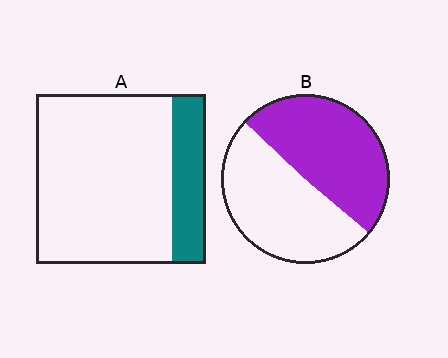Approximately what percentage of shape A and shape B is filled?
A is approximately 20% and B is approximately 50%.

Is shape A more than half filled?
No.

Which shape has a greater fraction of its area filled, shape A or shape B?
Shape B.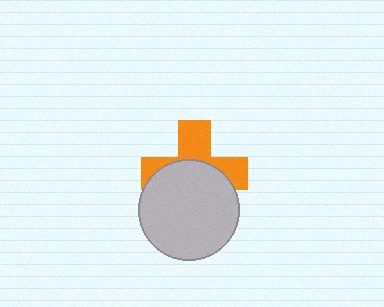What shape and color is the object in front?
The object in front is a light gray circle.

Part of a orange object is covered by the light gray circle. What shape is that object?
It is a cross.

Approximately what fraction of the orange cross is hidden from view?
Roughly 56% of the orange cross is hidden behind the light gray circle.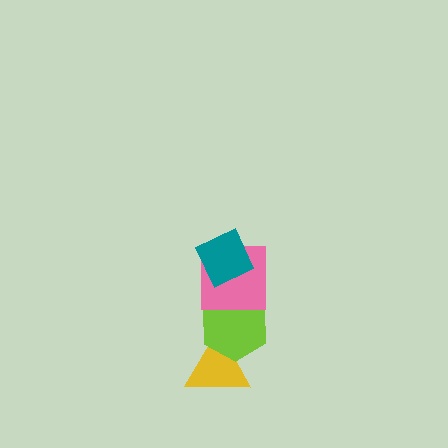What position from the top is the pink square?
The pink square is 2nd from the top.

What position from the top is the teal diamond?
The teal diamond is 1st from the top.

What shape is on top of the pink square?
The teal diamond is on top of the pink square.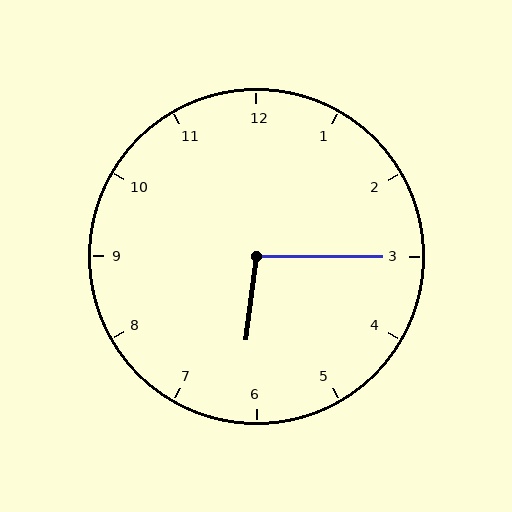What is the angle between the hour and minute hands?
Approximately 98 degrees.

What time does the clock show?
6:15.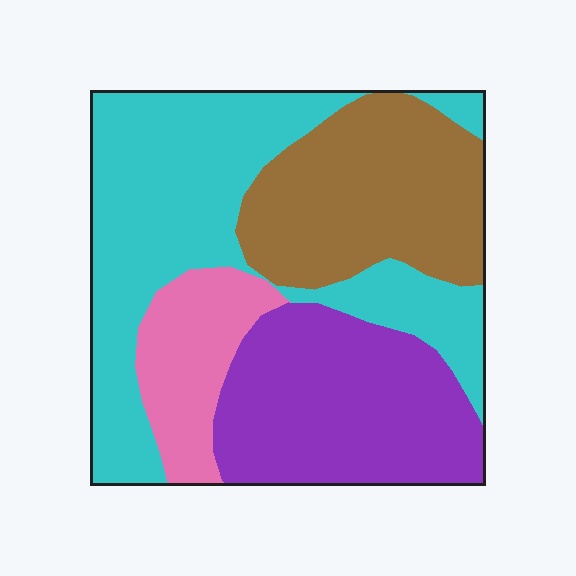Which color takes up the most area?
Cyan, at roughly 40%.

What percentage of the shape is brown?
Brown covers 24% of the shape.